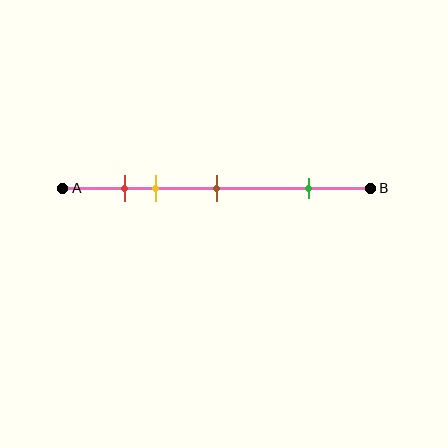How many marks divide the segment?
There are 4 marks dividing the segment.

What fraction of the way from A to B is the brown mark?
The brown mark is approximately 50% (0.5) of the way from A to B.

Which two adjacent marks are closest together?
The red and yellow marks are the closest adjacent pair.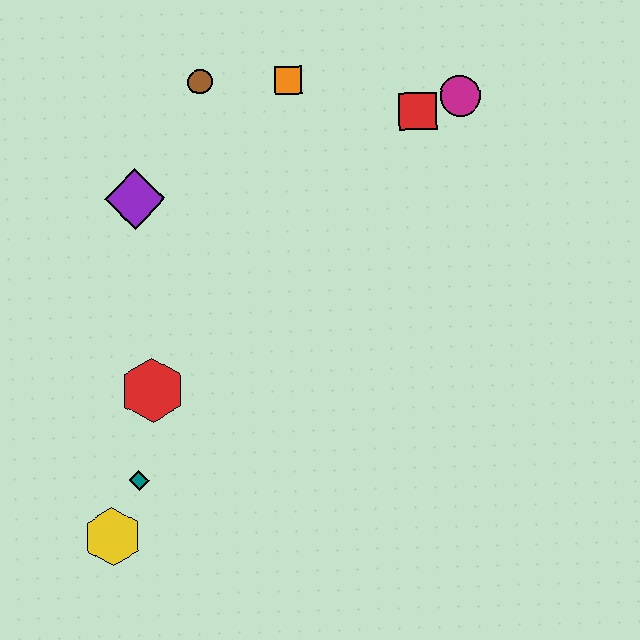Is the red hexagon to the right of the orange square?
No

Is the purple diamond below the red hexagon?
No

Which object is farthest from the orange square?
The yellow hexagon is farthest from the orange square.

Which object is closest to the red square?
The magenta circle is closest to the red square.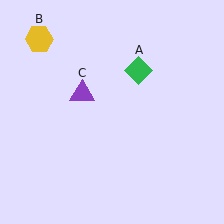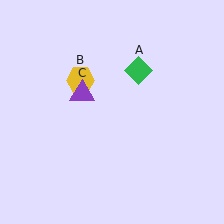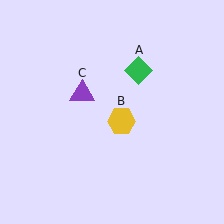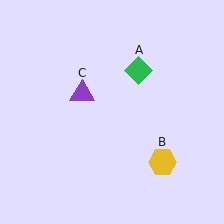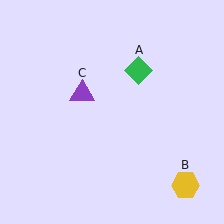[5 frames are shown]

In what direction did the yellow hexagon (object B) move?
The yellow hexagon (object B) moved down and to the right.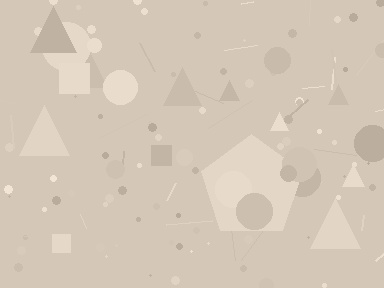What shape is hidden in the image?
A pentagon is hidden in the image.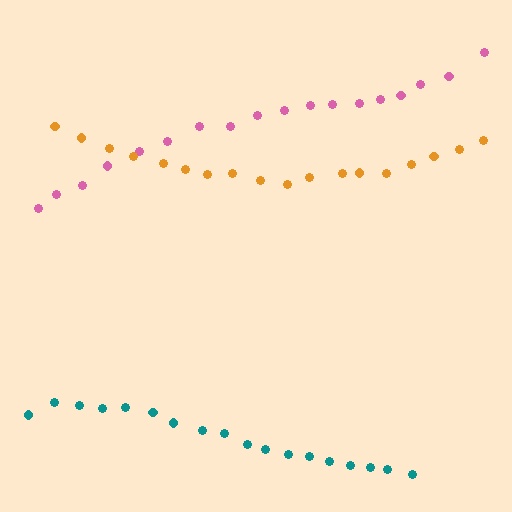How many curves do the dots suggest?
There are 3 distinct paths.